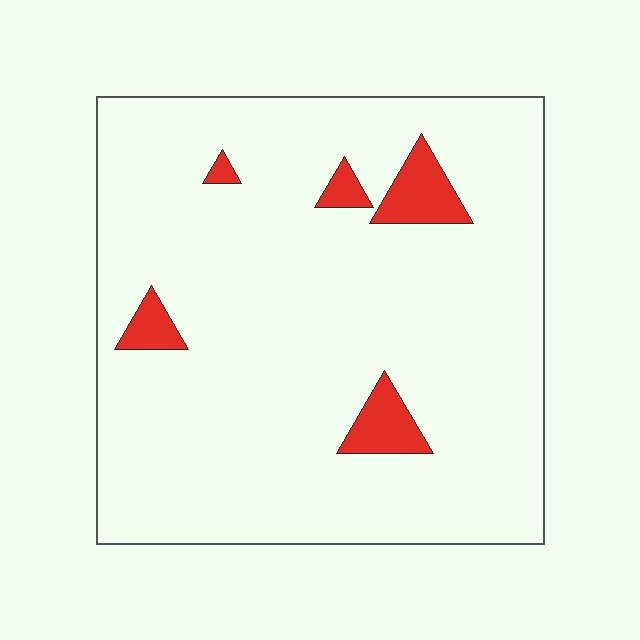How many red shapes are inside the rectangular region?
5.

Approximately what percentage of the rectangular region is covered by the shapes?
Approximately 5%.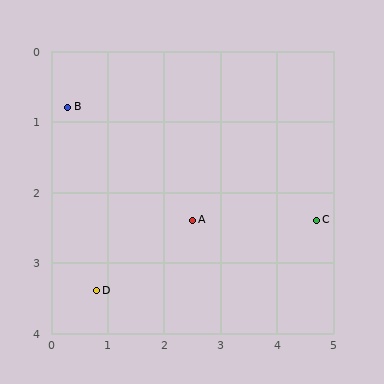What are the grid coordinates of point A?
Point A is at approximately (2.5, 2.4).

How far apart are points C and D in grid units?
Points C and D are about 4.0 grid units apart.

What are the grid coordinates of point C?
Point C is at approximately (4.7, 2.4).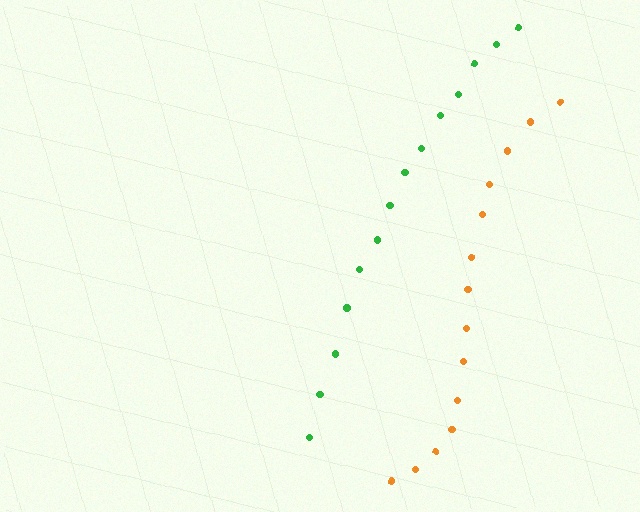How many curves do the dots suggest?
There are 2 distinct paths.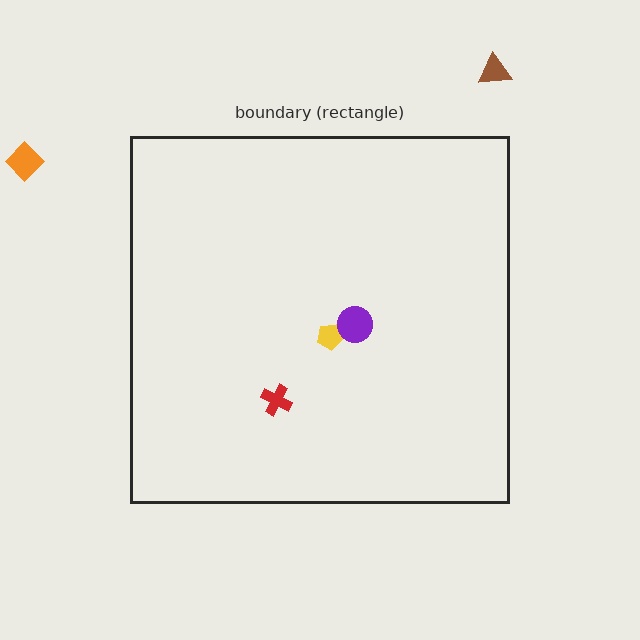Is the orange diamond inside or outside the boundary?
Outside.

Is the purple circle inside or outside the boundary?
Inside.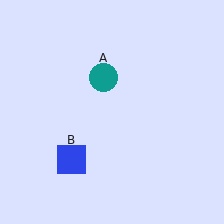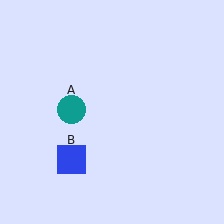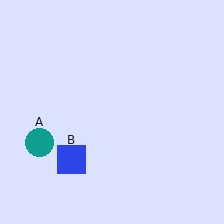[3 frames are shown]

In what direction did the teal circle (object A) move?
The teal circle (object A) moved down and to the left.